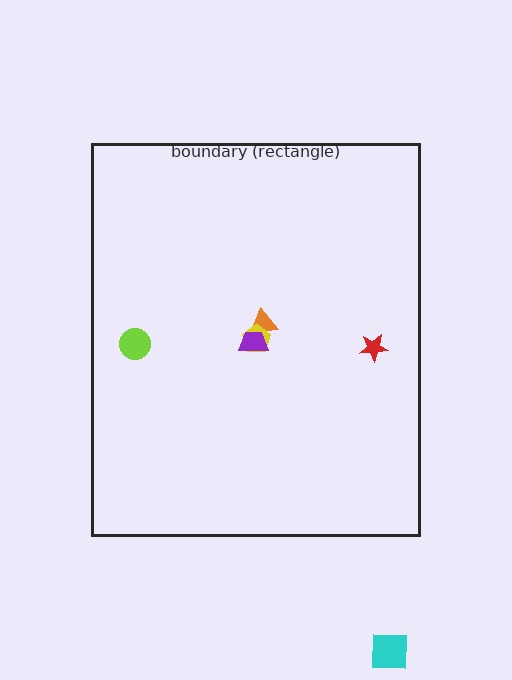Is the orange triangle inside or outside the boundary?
Inside.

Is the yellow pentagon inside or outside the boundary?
Inside.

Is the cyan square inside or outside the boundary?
Outside.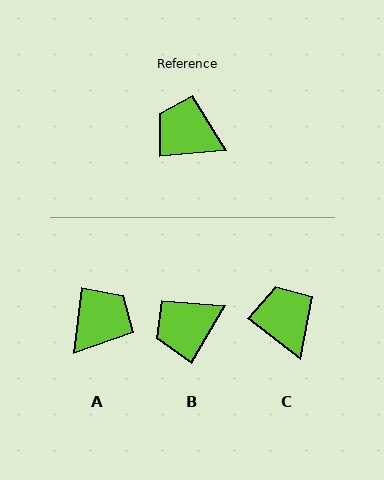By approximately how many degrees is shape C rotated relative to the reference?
Approximately 43 degrees clockwise.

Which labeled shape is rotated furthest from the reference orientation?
A, about 103 degrees away.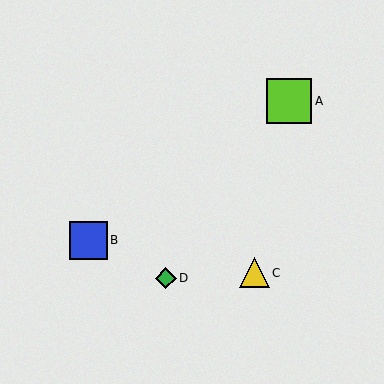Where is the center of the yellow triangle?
The center of the yellow triangle is at (254, 273).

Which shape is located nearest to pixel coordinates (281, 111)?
The lime square (labeled A) at (289, 101) is nearest to that location.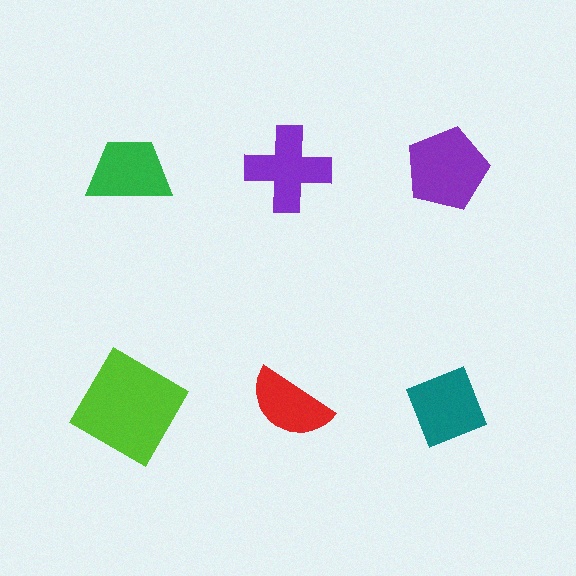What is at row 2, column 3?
A teal diamond.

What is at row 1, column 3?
A purple pentagon.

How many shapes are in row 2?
3 shapes.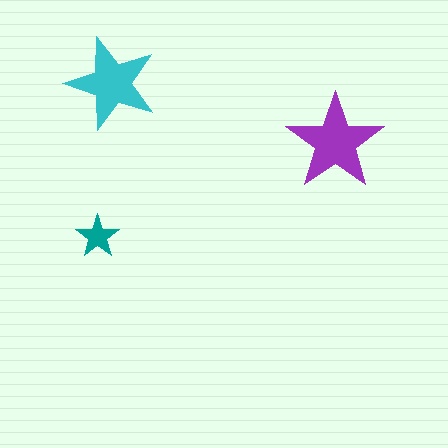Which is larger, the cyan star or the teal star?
The cyan one.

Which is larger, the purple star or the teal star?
The purple one.